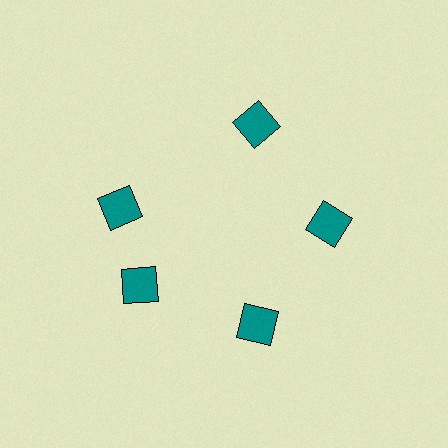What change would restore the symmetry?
The symmetry would be restored by rotating it back into even spacing with its neighbors so that all 5 diamonds sit at equal angles and equal distance from the center.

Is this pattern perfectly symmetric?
No. The 5 teal diamonds are arranged in a ring, but one element near the 10 o'clock position is rotated out of alignment along the ring, breaking the 5-fold rotational symmetry.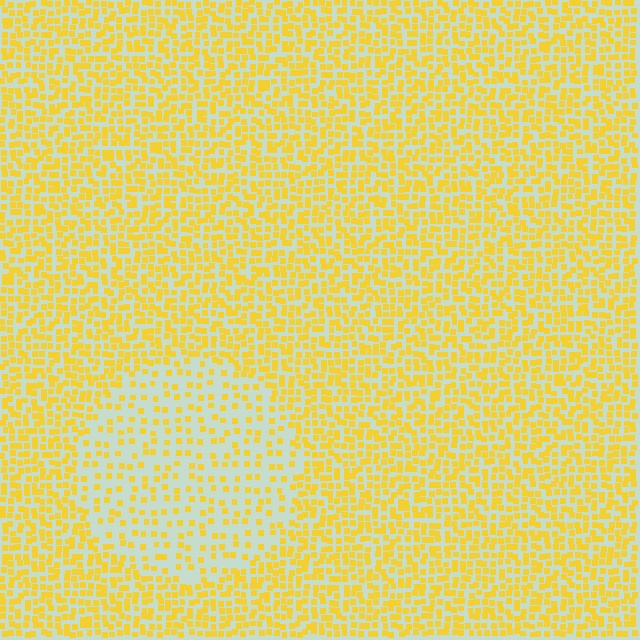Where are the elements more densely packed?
The elements are more densely packed outside the circle boundary.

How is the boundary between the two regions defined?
The boundary is defined by a change in element density (approximately 2.2x ratio). All elements are the same color, size, and shape.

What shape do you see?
I see a circle.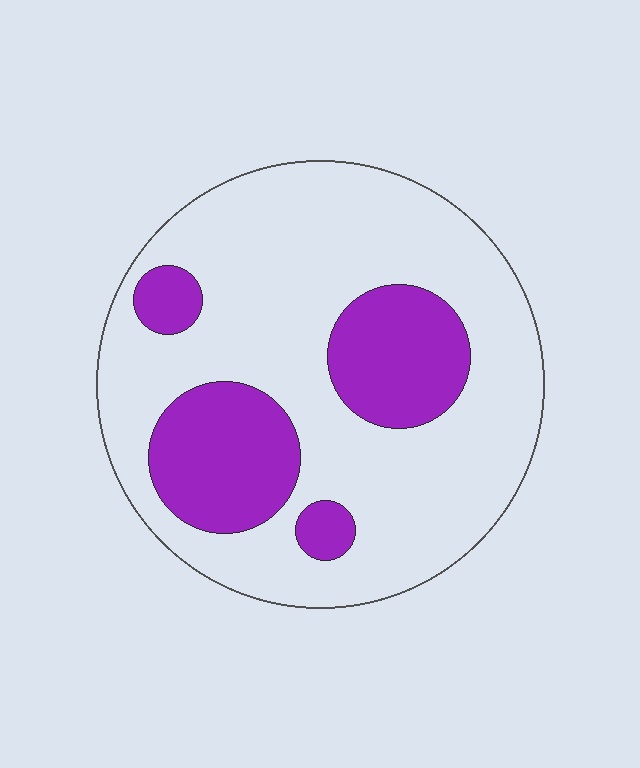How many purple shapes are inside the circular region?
4.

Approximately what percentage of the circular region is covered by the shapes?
Approximately 25%.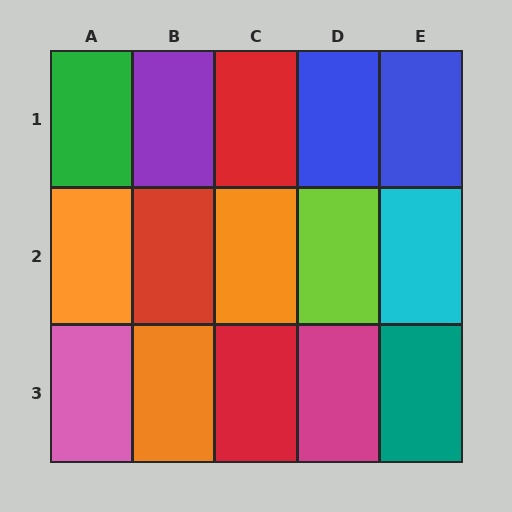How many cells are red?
3 cells are red.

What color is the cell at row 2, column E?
Cyan.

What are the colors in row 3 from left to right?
Pink, orange, red, magenta, teal.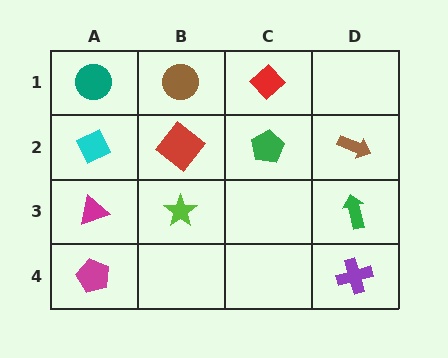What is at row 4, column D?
A purple cross.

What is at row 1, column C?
A red diamond.